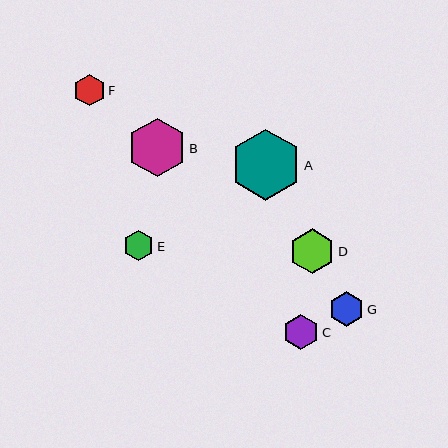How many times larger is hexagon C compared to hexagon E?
Hexagon C is approximately 1.2 times the size of hexagon E.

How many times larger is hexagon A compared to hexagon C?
Hexagon A is approximately 2.0 times the size of hexagon C.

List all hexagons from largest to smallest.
From largest to smallest: A, B, D, C, G, F, E.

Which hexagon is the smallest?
Hexagon E is the smallest with a size of approximately 30 pixels.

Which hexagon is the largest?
Hexagon A is the largest with a size of approximately 71 pixels.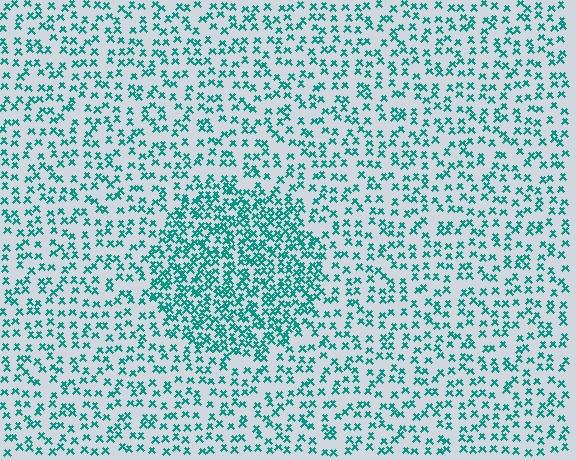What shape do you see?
I see a circle.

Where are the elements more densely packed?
The elements are more densely packed inside the circle boundary.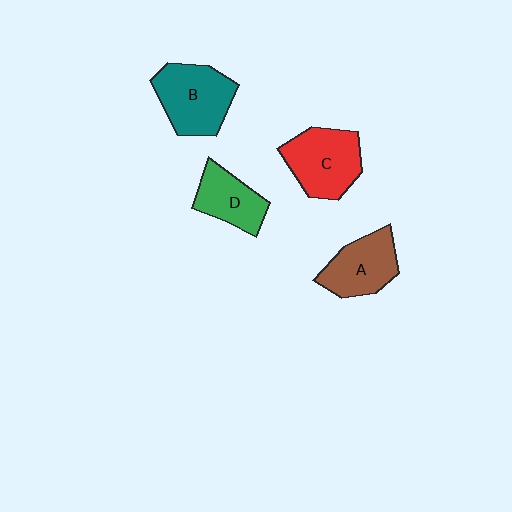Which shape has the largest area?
Shape B (teal).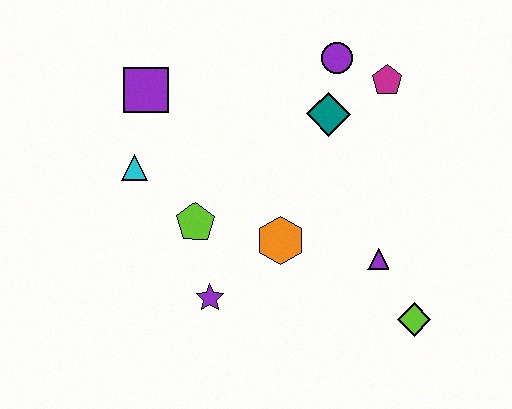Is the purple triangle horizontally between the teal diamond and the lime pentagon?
No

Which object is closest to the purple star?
The lime pentagon is closest to the purple star.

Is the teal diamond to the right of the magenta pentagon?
No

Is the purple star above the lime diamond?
Yes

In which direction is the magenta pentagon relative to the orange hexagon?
The magenta pentagon is above the orange hexagon.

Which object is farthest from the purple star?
The magenta pentagon is farthest from the purple star.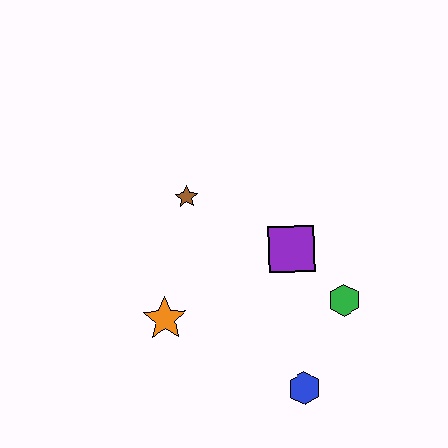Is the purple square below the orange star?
No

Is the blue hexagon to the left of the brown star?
No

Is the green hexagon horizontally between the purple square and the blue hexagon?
No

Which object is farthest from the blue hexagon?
The brown star is farthest from the blue hexagon.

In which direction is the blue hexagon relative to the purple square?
The blue hexagon is below the purple square.